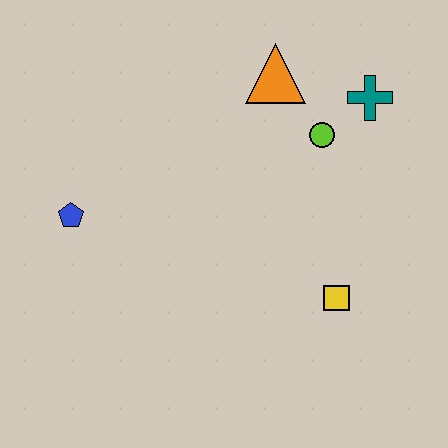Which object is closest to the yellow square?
The lime circle is closest to the yellow square.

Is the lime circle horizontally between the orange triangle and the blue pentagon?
No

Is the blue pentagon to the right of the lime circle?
No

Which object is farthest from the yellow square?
The blue pentagon is farthest from the yellow square.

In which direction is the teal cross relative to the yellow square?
The teal cross is above the yellow square.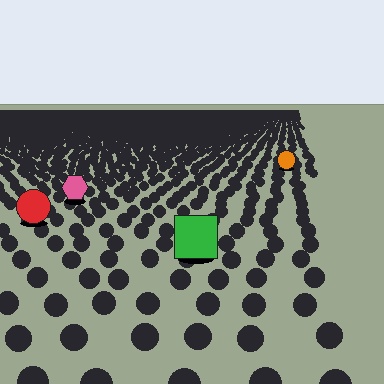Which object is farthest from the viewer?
The orange circle is farthest from the viewer. It appears smaller and the ground texture around it is denser.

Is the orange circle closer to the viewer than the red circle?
No. The red circle is closer — you can tell from the texture gradient: the ground texture is coarser near it.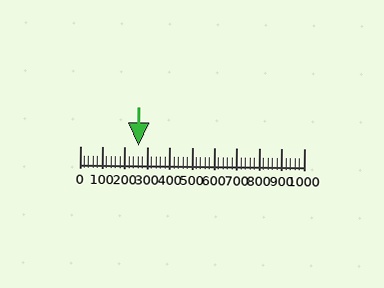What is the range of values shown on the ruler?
The ruler shows values from 0 to 1000.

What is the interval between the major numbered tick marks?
The major tick marks are spaced 100 units apart.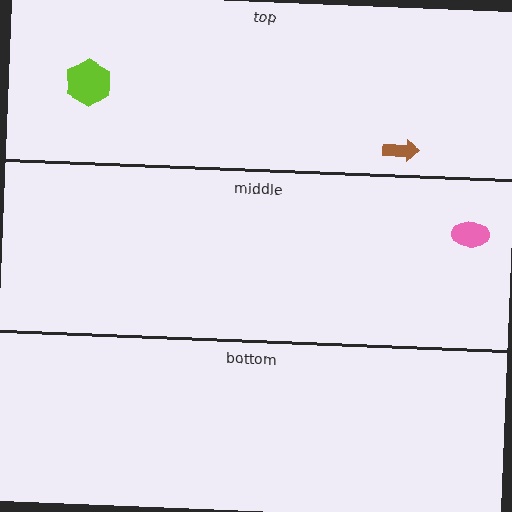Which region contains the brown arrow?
The top region.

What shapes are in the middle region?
The pink ellipse.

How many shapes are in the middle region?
1.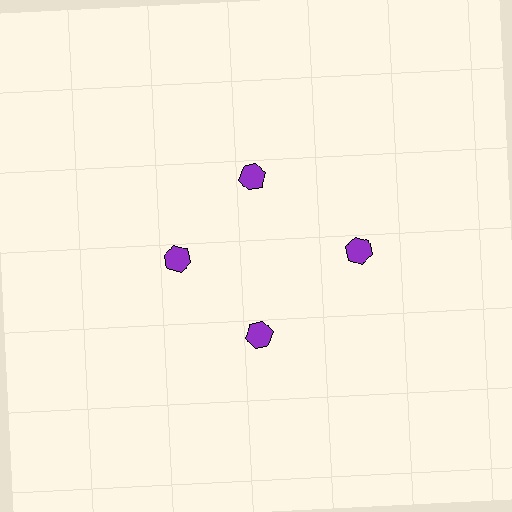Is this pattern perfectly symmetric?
No. The 4 purple hexagons are arranged in a ring, but one element near the 3 o'clock position is pushed outward from the center, breaking the 4-fold rotational symmetry.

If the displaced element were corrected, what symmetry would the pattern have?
It would have 4-fold rotational symmetry — the pattern would map onto itself every 90 degrees.